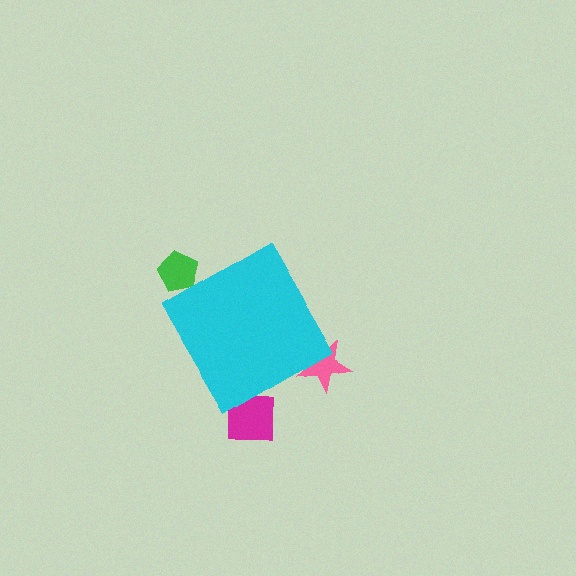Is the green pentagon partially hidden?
Yes, the green pentagon is partially hidden behind the cyan diamond.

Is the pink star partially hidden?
Yes, the pink star is partially hidden behind the cyan diamond.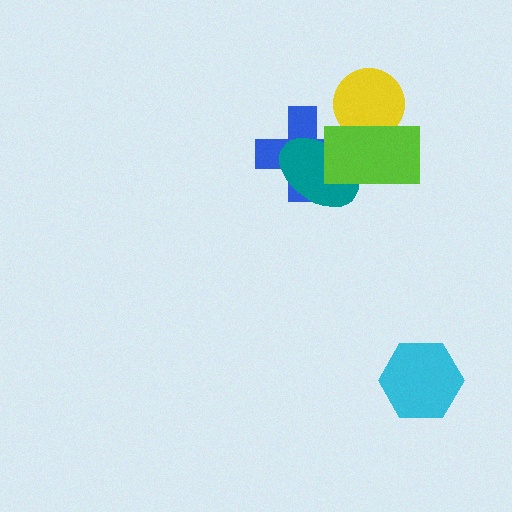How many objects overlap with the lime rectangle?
3 objects overlap with the lime rectangle.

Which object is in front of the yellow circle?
The lime rectangle is in front of the yellow circle.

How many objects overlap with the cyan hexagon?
0 objects overlap with the cyan hexagon.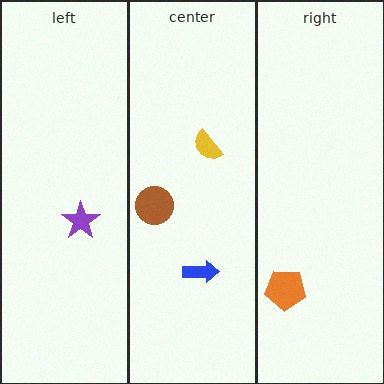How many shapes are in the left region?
1.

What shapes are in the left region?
The purple star.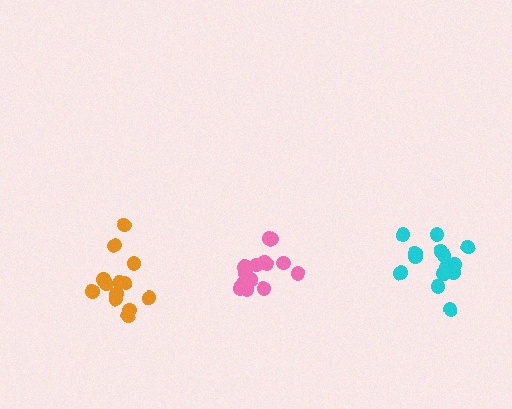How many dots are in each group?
Group 1: 14 dots, Group 2: 13 dots, Group 3: 14 dots (41 total).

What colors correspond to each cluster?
The clusters are colored: pink, orange, cyan.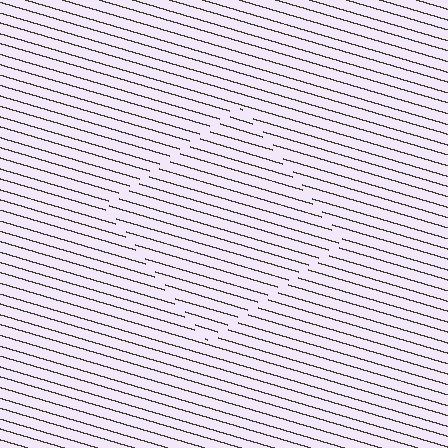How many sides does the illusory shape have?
4 sides — the line-ends trace a square.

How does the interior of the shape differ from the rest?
The interior of the shape contains the same grating, shifted by half a period — the contour is defined by the phase discontinuity where line-ends from the inner and outer gratings abut.